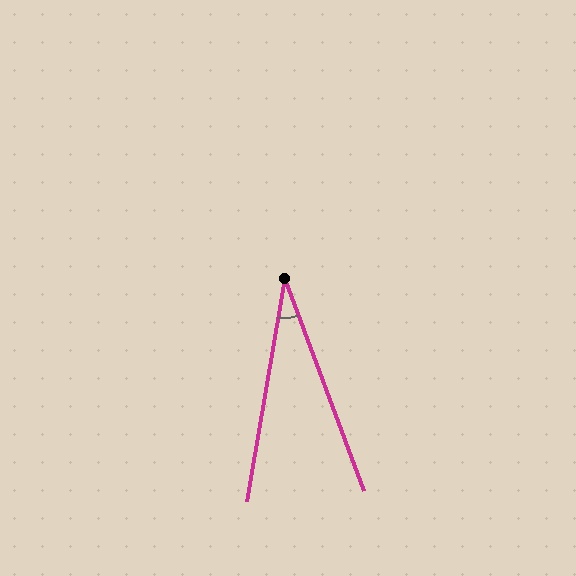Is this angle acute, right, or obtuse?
It is acute.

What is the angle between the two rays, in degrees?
Approximately 30 degrees.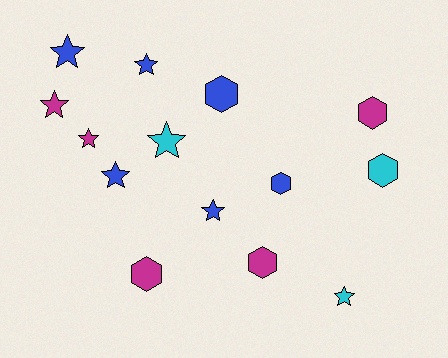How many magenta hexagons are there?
There are 3 magenta hexagons.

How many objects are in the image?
There are 14 objects.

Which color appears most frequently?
Blue, with 6 objects.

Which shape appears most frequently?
Star, with 8 objects.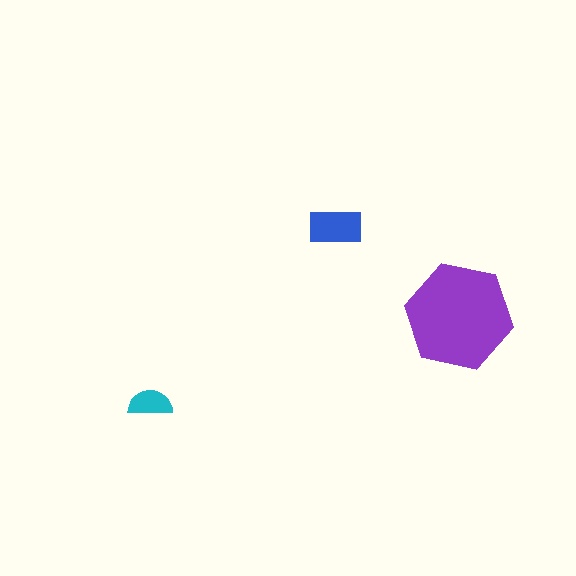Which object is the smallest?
The cyan semicircle.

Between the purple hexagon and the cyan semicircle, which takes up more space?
The purple hexagon.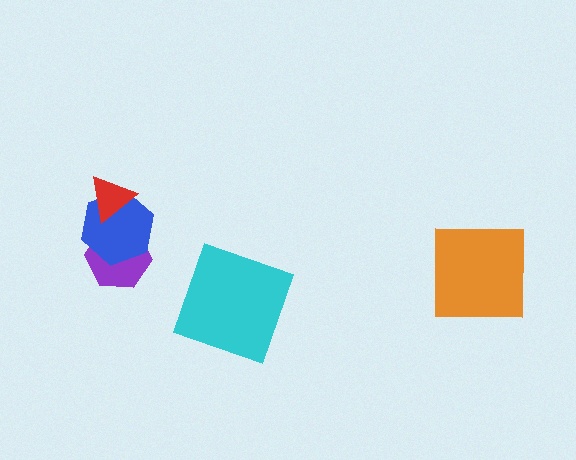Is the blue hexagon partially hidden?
Yes, it is partially covered by another shape.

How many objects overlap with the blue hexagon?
2 objects overlap with the blue hexagon.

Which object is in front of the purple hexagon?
The blue hexagon is in front of the purple hexagon.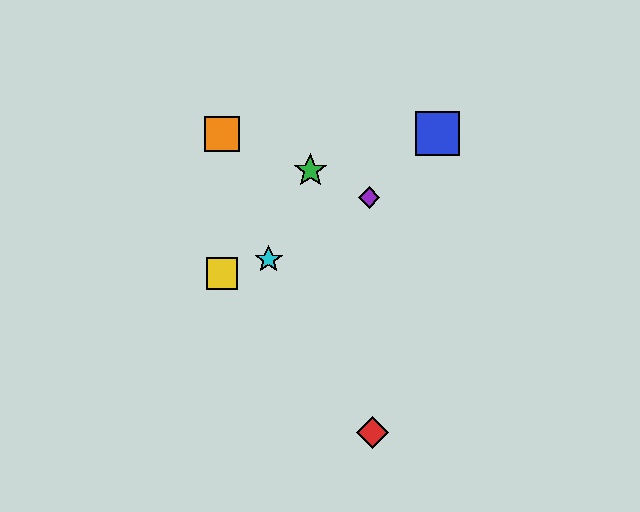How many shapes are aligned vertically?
2 shapes (the yellow square, the orange square) are aligned vertically.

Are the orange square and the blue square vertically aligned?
No, the orange square is at x≈222 and the blue square is at x≈437.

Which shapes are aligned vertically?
The yellow square, the orange square are aligned vertically.